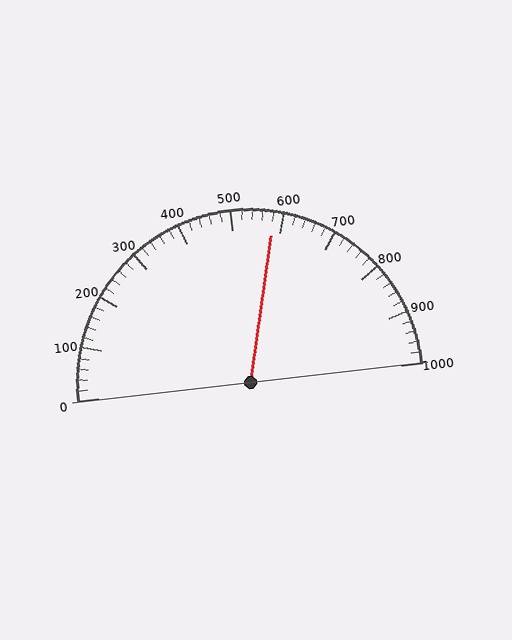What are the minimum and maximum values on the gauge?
The gauge ranges from 0 to 1000.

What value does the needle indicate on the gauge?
The needle indicates approximately 580.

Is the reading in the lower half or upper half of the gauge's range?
The reading is in the upper half of the range (0 to 1000).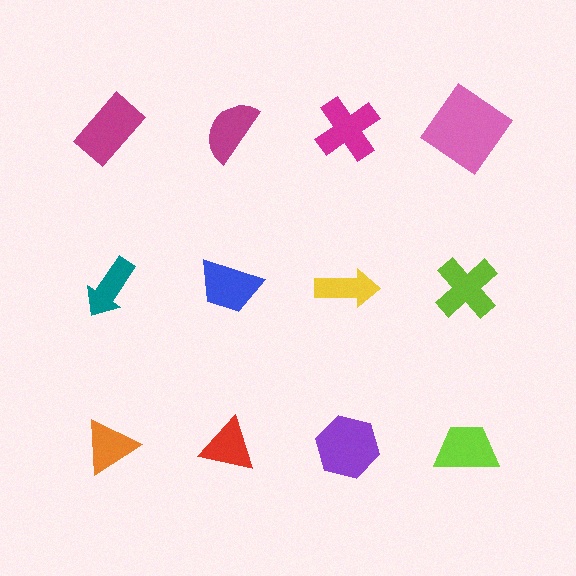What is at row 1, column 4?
A pink diamond.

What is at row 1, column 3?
A magenta cross.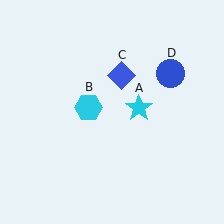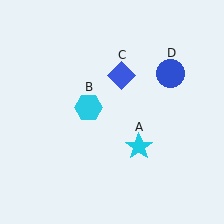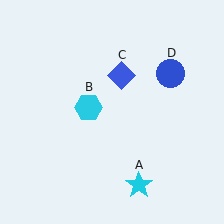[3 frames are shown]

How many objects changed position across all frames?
1 object changed position: cyan star (object A).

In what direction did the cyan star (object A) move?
The cyan star (object A) moved down.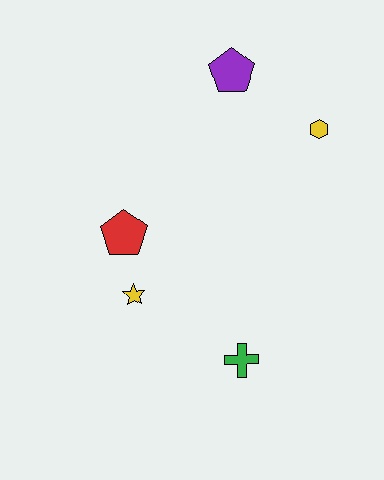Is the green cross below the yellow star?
Yes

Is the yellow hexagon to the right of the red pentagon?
Yes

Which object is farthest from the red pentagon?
The yellow hexagon is farthest from the red pentagon.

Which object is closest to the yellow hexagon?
The purple pentagon is closest to the yellow hexagon.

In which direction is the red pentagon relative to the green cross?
The red pentagon is above the green cross.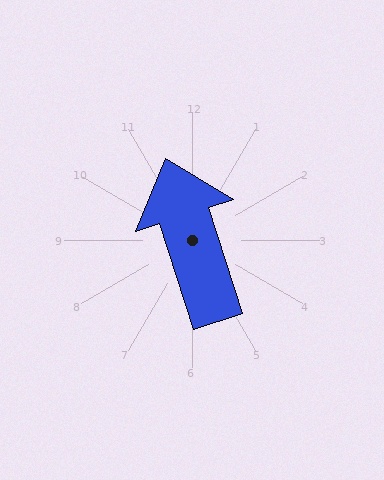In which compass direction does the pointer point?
North.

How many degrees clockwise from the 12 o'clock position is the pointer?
Approximately 342 degrees.